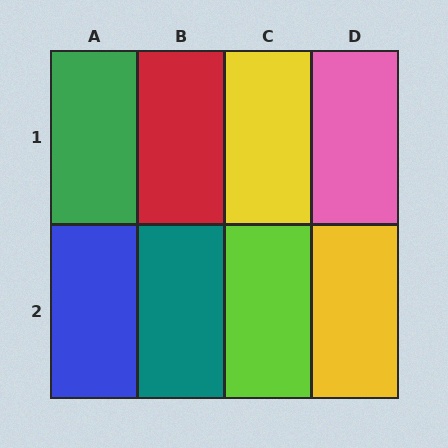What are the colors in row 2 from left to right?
Blue, teal, lime, yellow.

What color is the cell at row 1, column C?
Yellow.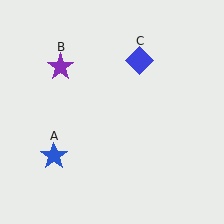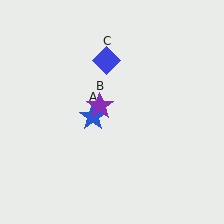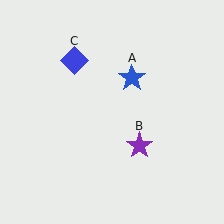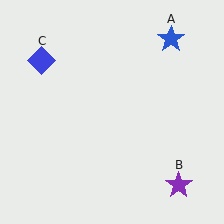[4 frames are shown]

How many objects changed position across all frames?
3 objects changed position: blue star (object A), purple star (object B), blue diamond (object C).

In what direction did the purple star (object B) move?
The purple star (object B) moved down and to the right.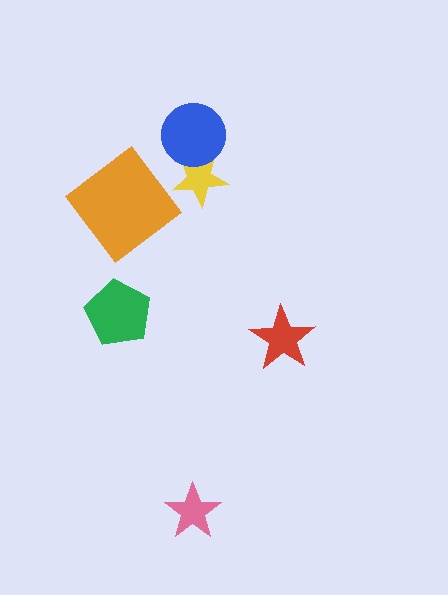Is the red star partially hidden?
No, no other shape covers it.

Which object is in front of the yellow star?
The blue circle is in front of the yellow star.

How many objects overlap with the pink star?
0 objects overlap with the pink star.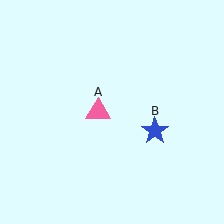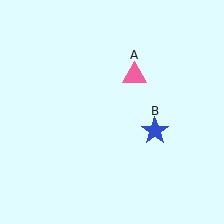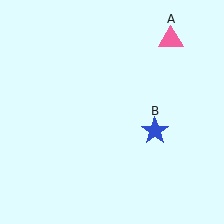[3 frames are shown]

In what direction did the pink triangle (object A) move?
The pink triangle (object A) moved up and to the right.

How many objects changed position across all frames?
1 object changed position: pink triangle (object A).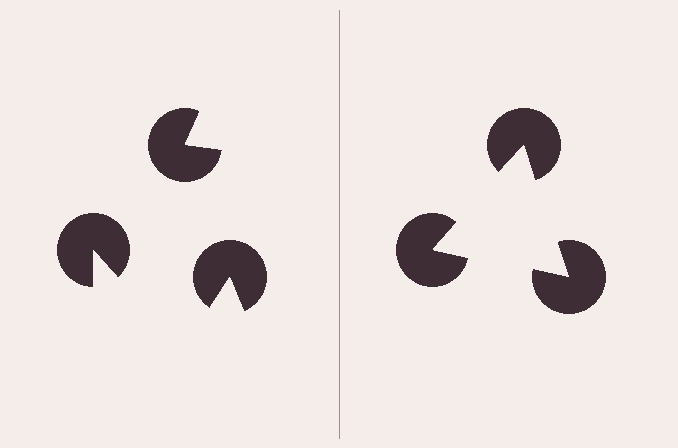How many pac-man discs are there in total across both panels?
6 — 3 on each side.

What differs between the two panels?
The pac-man discs are positioned identically on both sides; only the wedge orientations differ. On the right they align to a triangle; on the left they are misaligned.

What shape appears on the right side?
An illusory triangle.